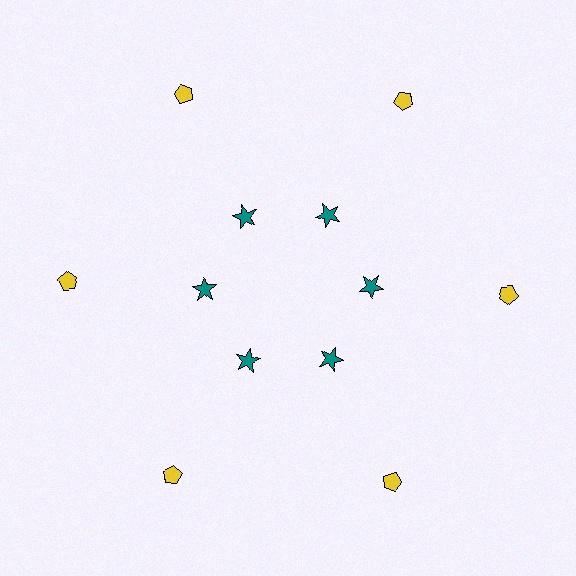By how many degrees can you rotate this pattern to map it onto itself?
The pattern maps onto itself every 60 degrees of rotation.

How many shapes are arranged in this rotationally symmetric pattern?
There are 12 shapes, arranged in 6 groups of 2.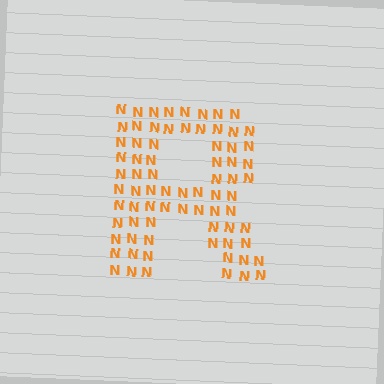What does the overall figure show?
The overall figure shows the letter R.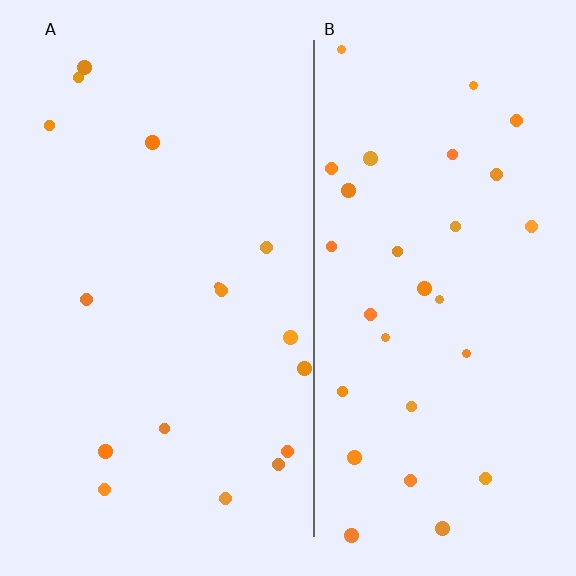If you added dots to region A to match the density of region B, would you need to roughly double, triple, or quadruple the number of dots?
Approximately double.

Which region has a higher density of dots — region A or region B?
B (the right).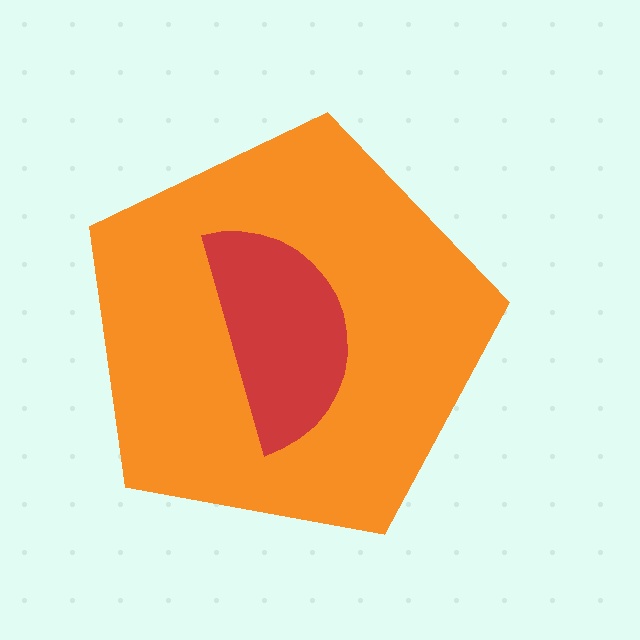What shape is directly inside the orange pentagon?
The red semicircle.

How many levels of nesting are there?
2.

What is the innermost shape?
The red semicircle.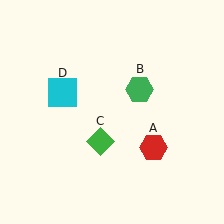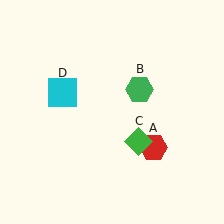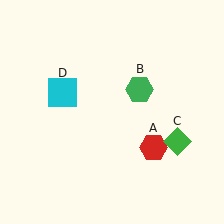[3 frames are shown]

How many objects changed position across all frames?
1 object changed position: green diamond (object C).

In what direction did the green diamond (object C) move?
The green diamond (object C) moved right.